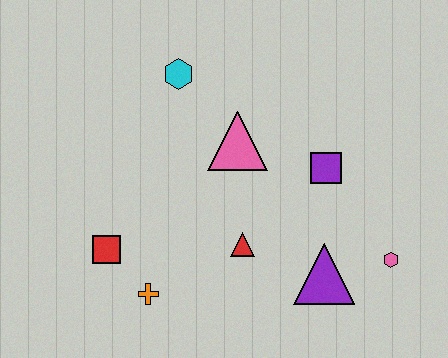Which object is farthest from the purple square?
The red square is farthest from the purple square.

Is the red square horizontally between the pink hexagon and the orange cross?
No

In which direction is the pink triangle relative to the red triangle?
The pink triangle is above the red triangle.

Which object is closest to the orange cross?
The red square is closest to the orange cross.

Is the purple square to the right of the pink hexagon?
No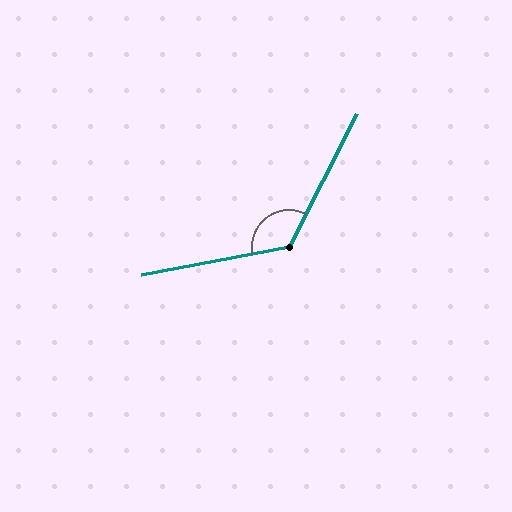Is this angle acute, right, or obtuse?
It is obtuse.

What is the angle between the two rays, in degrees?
Approximately 128 degrees.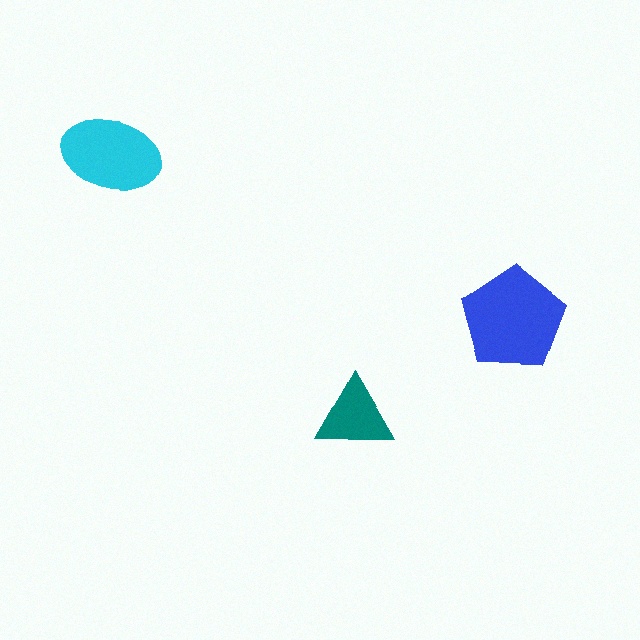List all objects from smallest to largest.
The teal triangle, the cyan ellipse, the blue pentagon.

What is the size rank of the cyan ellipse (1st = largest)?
2nd.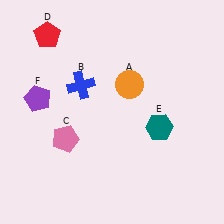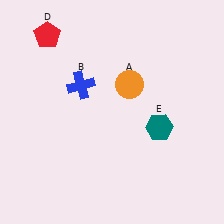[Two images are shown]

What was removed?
The purple pentagon (F), the pink pentagon (C) were removed in Image 2.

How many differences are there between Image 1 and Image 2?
There are 2 differences between the two images.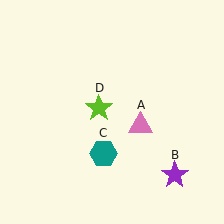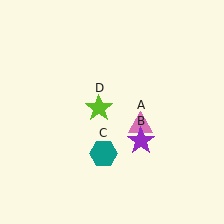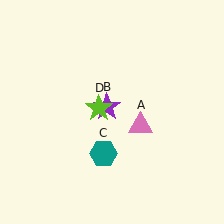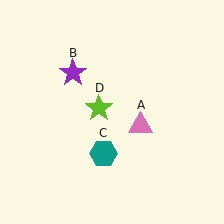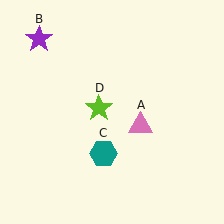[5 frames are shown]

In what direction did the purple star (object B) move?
The purple star (object B) moved up and to the left.